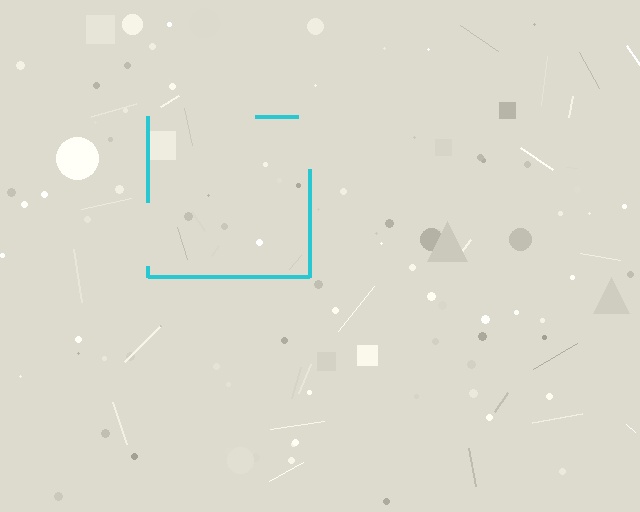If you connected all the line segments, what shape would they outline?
They would outline a square.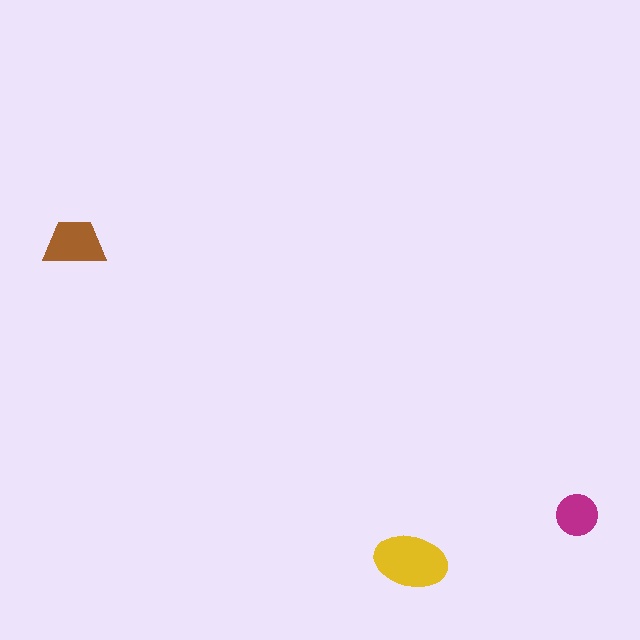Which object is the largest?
The yellow ellipse.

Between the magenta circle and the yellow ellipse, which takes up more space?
The yellow ellipse.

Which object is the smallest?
The magenta circle.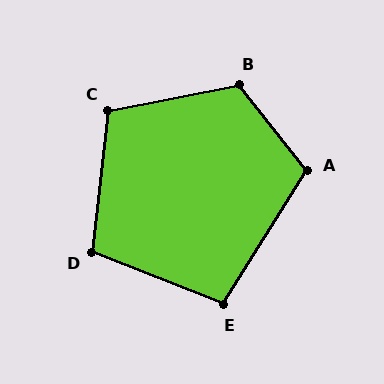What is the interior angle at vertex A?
Approximately 110 degrees (obtuse).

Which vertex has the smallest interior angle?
E, at approximately 100 degrees.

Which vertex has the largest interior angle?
B, at approximately 117 degrees.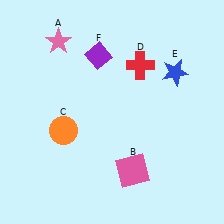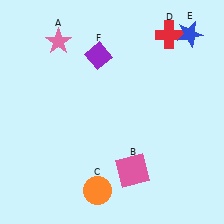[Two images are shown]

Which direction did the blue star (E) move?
The blue star (E) moved up.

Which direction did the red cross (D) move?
The red cross (D) moved up.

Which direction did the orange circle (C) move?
The orange circle (C) moved down.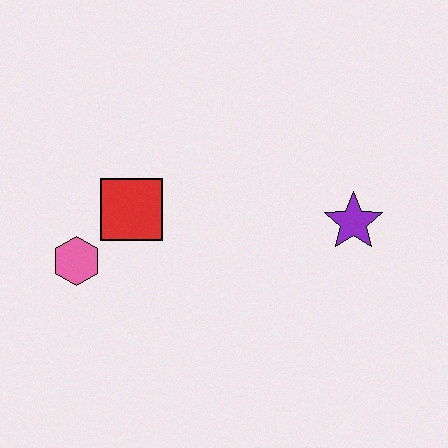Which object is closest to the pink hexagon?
The red square is closest to the pink hexagon.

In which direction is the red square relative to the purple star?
The red square is to the left of the purple star.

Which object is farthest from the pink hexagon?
The purple star is farthest from the pink hexagon.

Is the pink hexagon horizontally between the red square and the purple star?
No